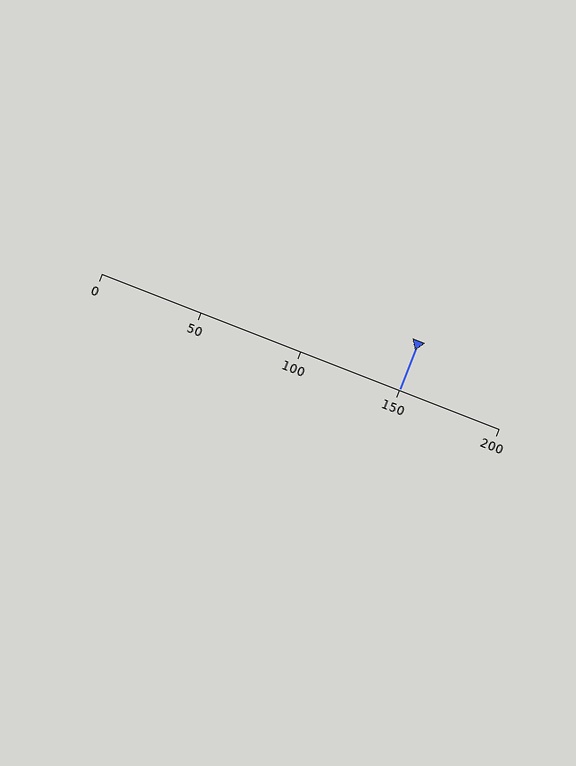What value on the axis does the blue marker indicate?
The marker indicates approximately 150.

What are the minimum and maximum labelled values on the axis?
The axis runs from 0 to 200.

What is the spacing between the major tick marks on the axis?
The major ticks are spaced 50 apart.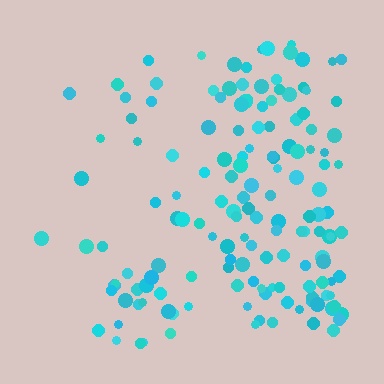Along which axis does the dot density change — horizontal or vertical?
Horizontal.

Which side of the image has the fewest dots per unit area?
The left.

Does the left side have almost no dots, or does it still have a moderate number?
Still a moderate number, just noticeably fewer than the right.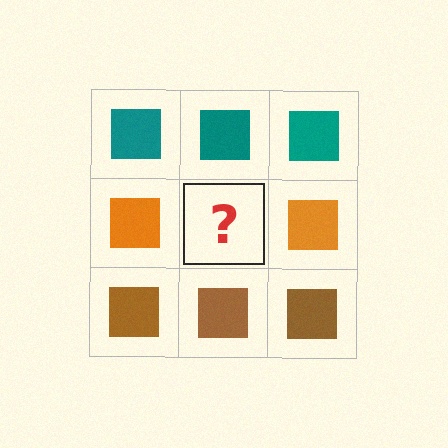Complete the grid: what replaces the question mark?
The question mark should be replaced with an orange square.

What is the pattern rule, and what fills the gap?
The rule is that each row has a consistent color. The gap should be filled with an orange square.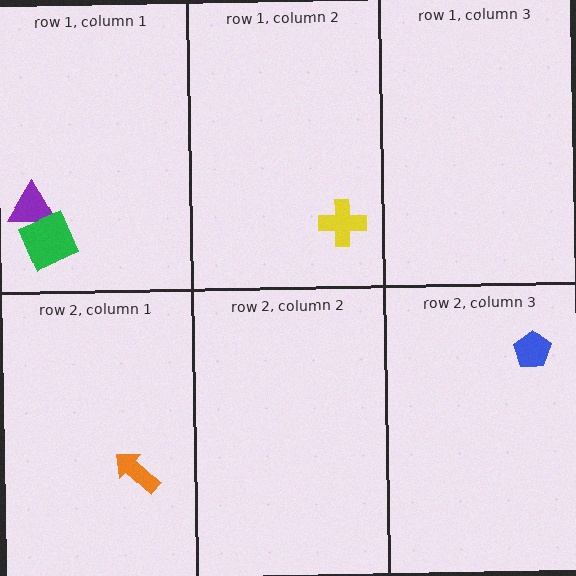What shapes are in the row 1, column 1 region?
The purple triangle, the green diamond.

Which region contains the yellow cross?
The row 1, column 2 region.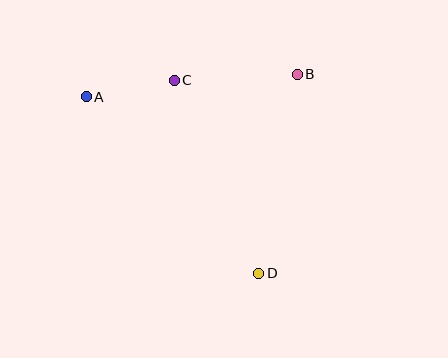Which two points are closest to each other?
Points A and C are closest to each other.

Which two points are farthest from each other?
Points A and D are farthest from each other.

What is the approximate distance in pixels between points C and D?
The distance between C and D is approximately 211 pixels.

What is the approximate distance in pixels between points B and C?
The distance between B and C is approximately 123 pixels.